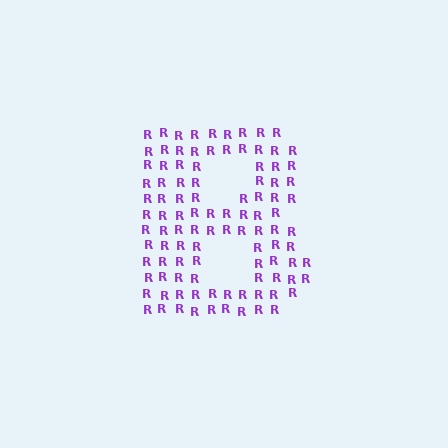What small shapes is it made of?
It is made of small letter R's.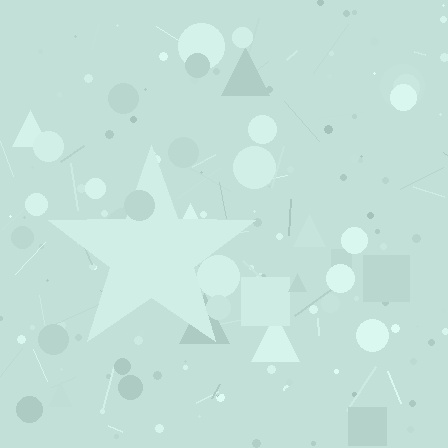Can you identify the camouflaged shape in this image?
The camouflaged shape is a star.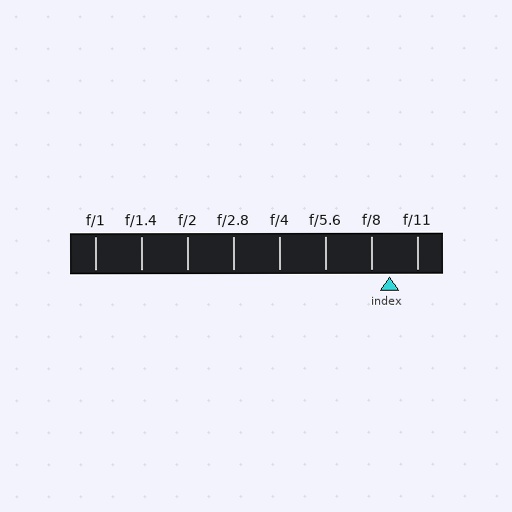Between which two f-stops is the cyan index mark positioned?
The index mark is between f/8 and f/11.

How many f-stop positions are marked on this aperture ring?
There are 8 f-stop positions marked.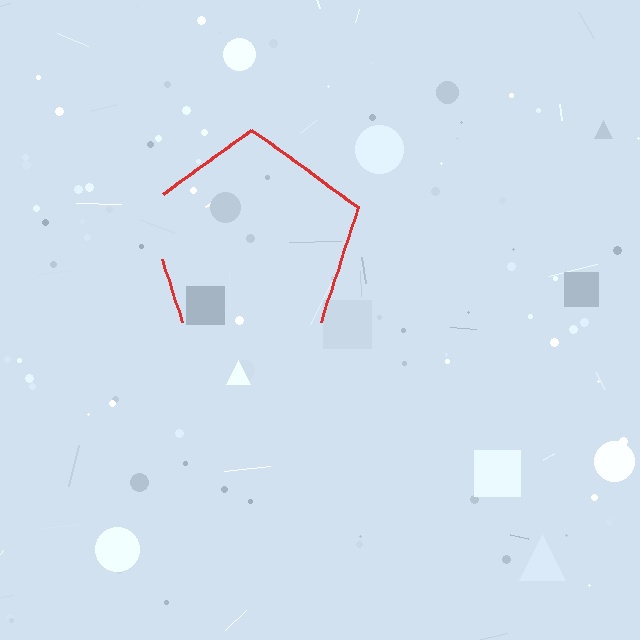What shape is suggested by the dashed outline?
The dashed outline suggests a pentagon.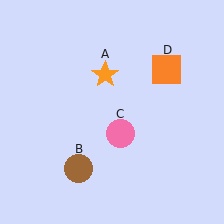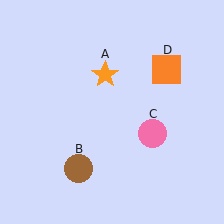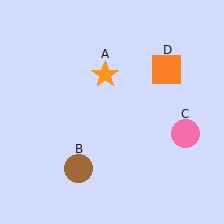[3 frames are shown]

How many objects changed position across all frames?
1 object changed position: pink circle (object C).